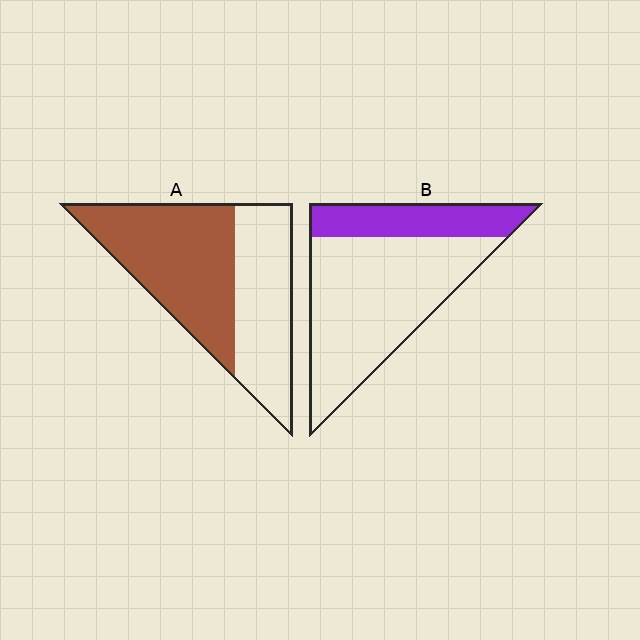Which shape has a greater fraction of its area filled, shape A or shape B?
Shape A.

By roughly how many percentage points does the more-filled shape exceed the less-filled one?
By roughly 30 percentage points (A over B).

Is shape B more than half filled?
No.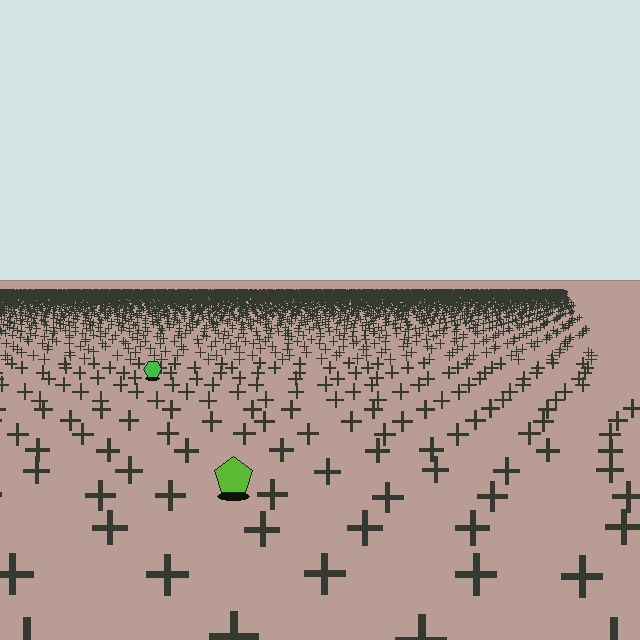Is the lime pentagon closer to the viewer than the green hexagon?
Yes. The lime pentagon is closer — you can tell from the texture gradient: the ground texture is coarser near it.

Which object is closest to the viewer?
The lime pentagon is closest. The texture marks near it are larger and more spread out.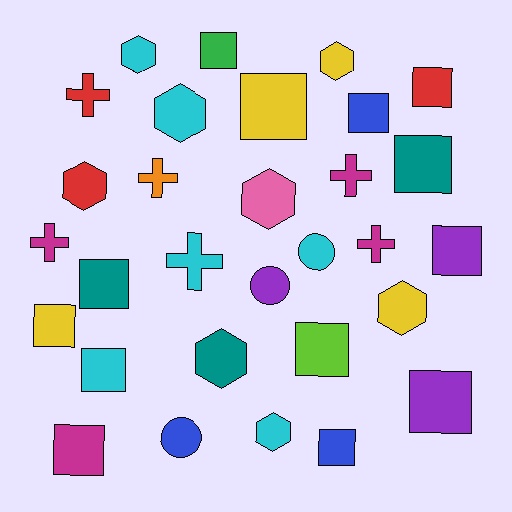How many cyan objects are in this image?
There are 6 cyan objects.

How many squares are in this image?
There are 13 squares.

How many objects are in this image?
There are 30 objects.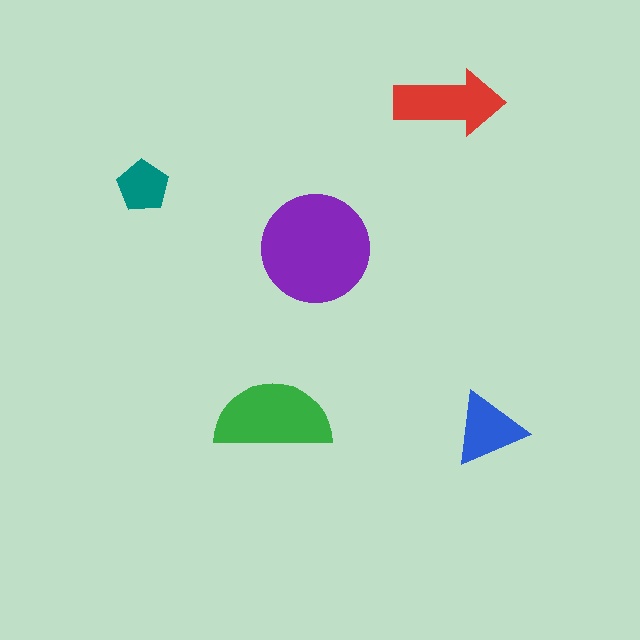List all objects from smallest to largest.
The teal pentagon, the blue triangle, the red arrow, the green semicircle, the purple circle.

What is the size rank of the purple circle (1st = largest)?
1st.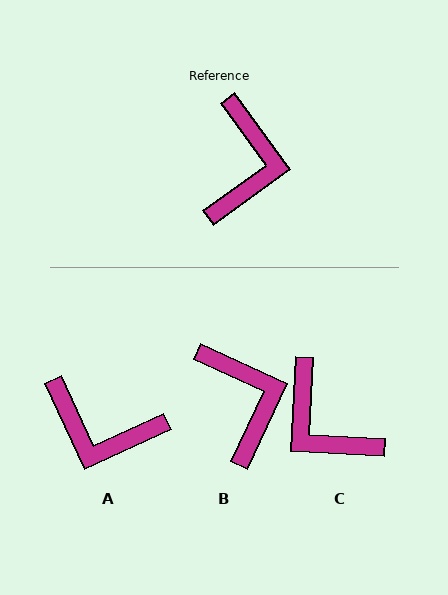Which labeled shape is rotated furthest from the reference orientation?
C, about 129 degrees away.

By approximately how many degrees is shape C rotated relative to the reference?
Approximately 129 degrees clockwise.